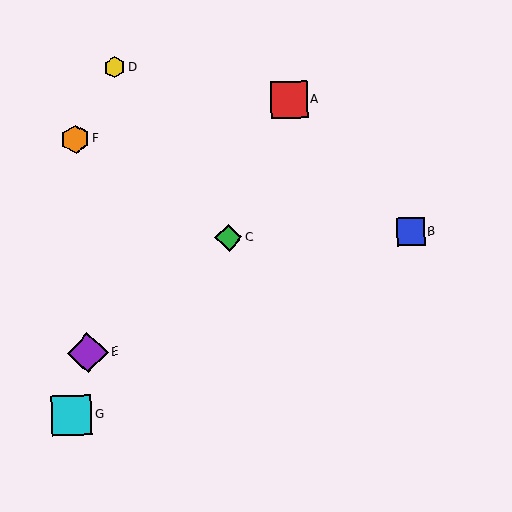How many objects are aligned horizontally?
2 objects (B, C) are aligned horizontally.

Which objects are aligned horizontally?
Objects B, C are aligned horizontally.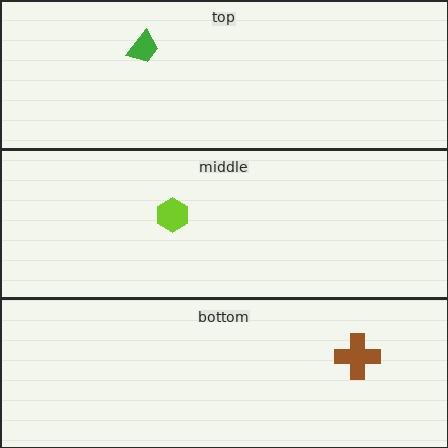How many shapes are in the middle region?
1.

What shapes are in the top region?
The green trapezoid.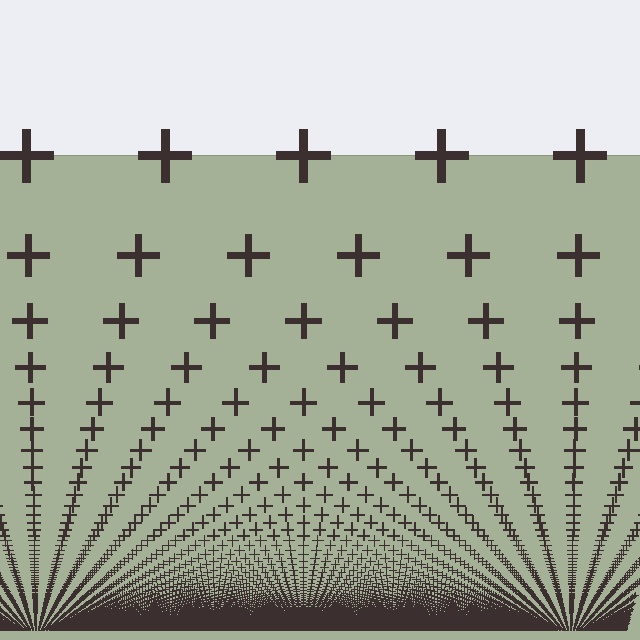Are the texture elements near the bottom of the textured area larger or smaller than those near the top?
Smaller. The gradient is inverted — elements near the bottom are smaller and denser.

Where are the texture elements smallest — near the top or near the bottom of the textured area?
Near the bottom.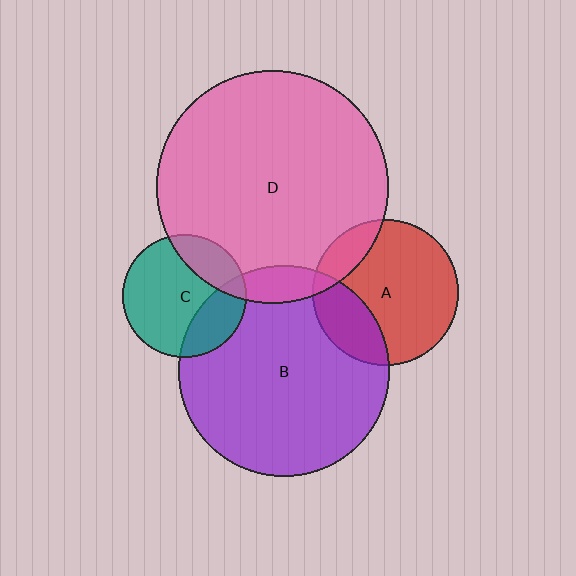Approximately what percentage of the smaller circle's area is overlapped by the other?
Approximately 10%.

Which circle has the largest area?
Circle D (pink).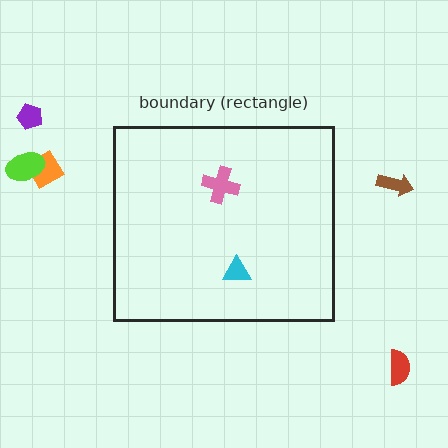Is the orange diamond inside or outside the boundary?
Outside.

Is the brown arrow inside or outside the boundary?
Outside.